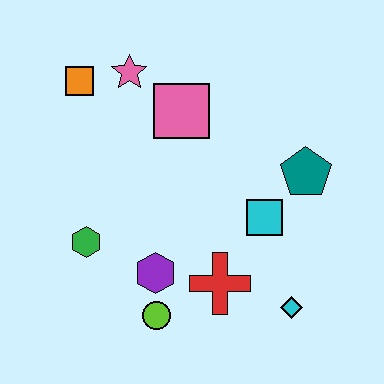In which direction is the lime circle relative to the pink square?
The lime circle is below the pink square.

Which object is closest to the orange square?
The pink star is closest to the orange square.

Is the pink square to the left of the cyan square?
Yes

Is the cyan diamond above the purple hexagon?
No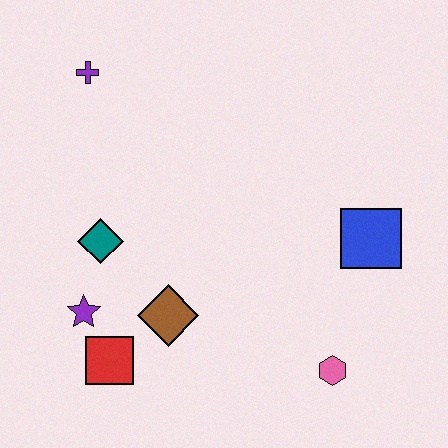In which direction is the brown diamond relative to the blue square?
The brown diamond is to the left of the blue square.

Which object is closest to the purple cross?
The teal diamond is closest to the purple cross.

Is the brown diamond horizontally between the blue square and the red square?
Yes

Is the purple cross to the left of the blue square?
Yes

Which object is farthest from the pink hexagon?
The purple cross is farthest from the pink hexagon.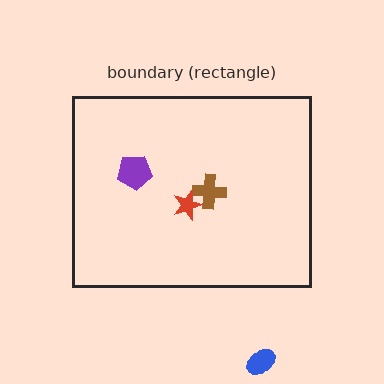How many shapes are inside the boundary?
3 inside, 1 outside.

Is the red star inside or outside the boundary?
Inside.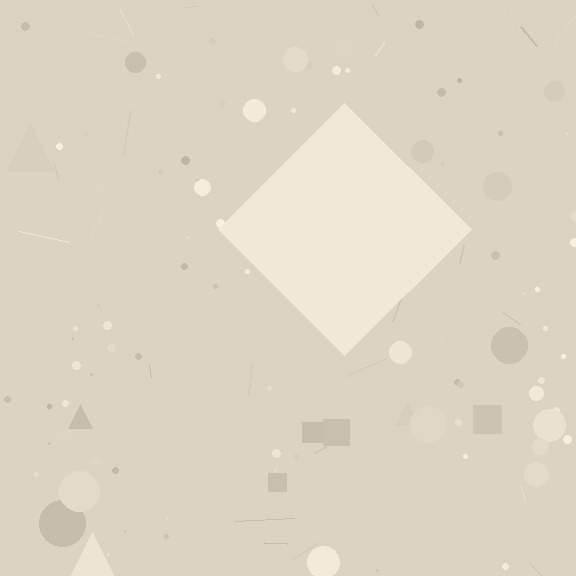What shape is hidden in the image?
A diamond is hidden in the image.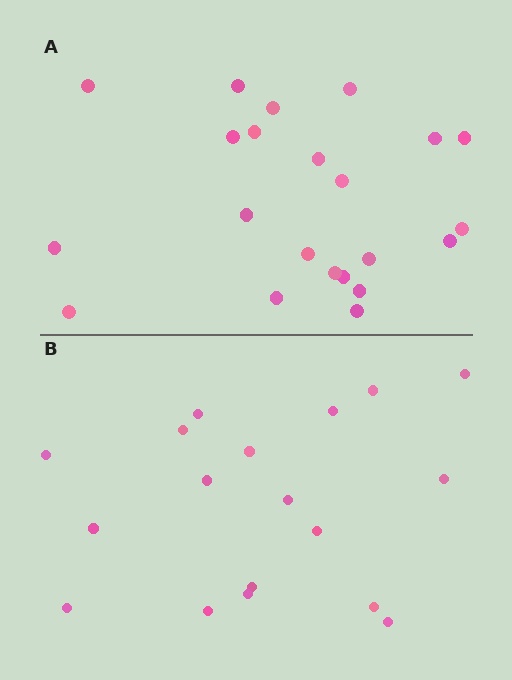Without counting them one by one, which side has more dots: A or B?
Region A (the top region) has more dots.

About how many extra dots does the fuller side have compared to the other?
Region A has about 4 more dots than region B.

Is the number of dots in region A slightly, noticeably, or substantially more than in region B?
Region A has only slightly more — the two regions are fairly close. The ratio is roughly 1.2 to 1.